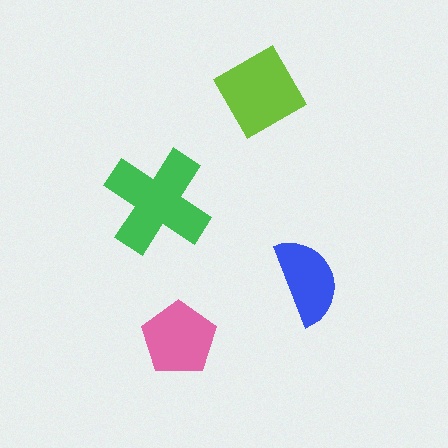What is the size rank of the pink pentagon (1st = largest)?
3rd.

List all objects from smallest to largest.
The blue semicircle, the pink pentagon, the lime diamond, the green cross.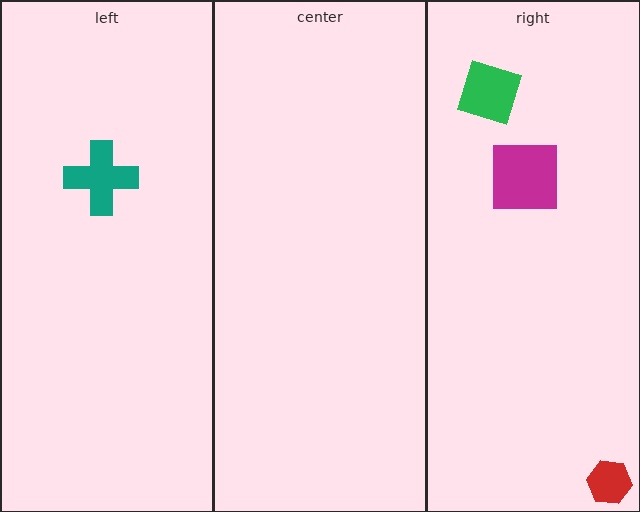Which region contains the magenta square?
The right region.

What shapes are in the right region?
The red hexagon, the magenta square, the green diamond.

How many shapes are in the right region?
3.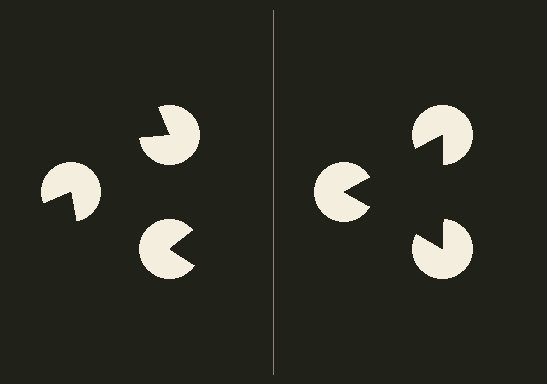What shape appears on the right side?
An illusory triangle.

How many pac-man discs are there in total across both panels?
6 — 3 on each side.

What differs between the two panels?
The pac-man discs are positioned identically on both sides; only the wedge orientations differ. On the right they align to a triangle; on the left they are misaligned.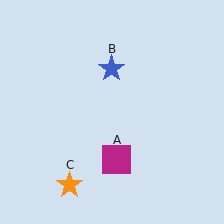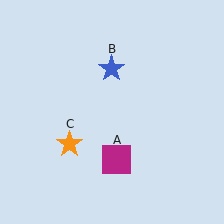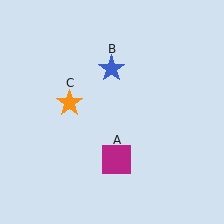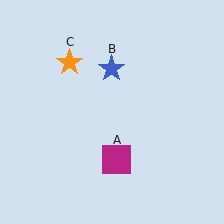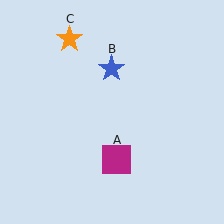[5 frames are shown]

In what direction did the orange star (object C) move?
The orange star (object C) moved up.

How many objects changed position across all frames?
1 object changed position: orange star (object C).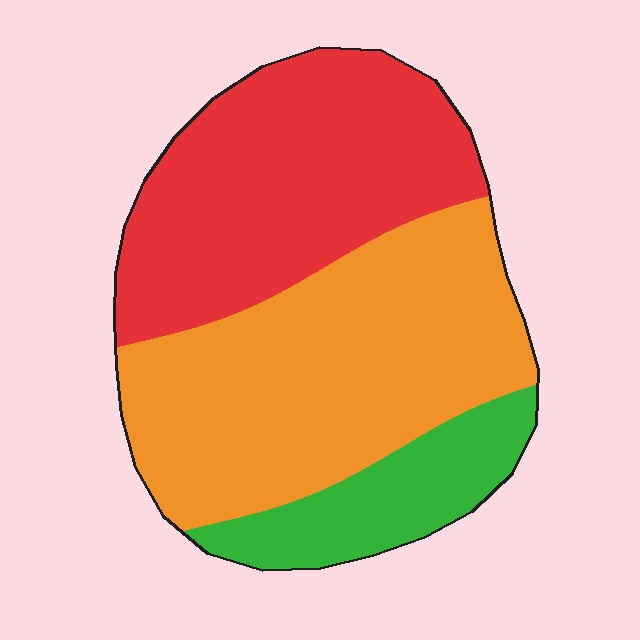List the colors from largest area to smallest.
From largest to smallest: orange, red, green.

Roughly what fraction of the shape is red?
Red covers around 40% of the shape.